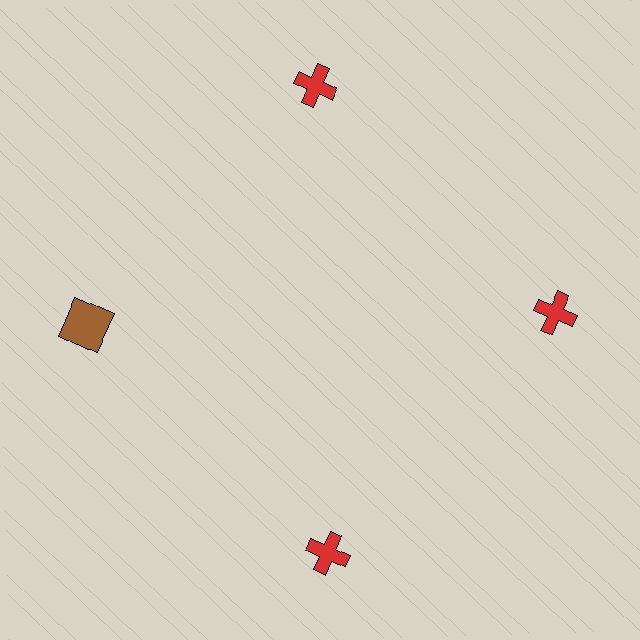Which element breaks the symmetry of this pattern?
The brown square at roughly the 9 o'clock position breaks the symmetry. All other shapes are red crosses.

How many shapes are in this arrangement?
There are 4 shapes arranged in a ring pattern.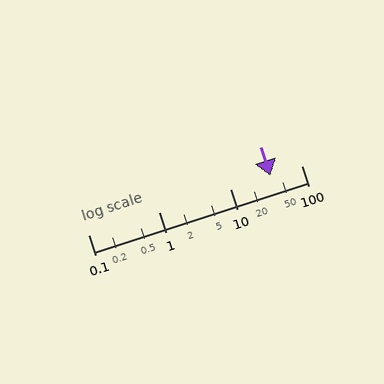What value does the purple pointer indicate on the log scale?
The pointer indicates approximately 37.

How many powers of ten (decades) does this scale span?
The scale spans 3 decades, from 0.1 to 100.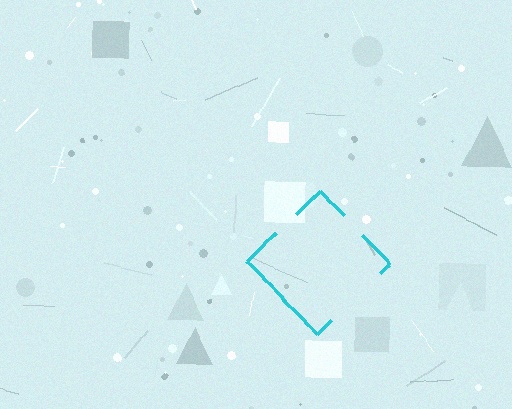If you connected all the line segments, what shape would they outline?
They would outline a diamond.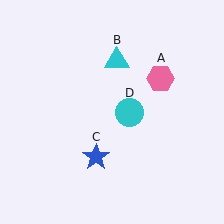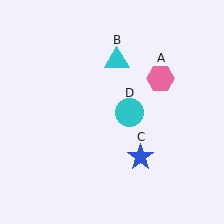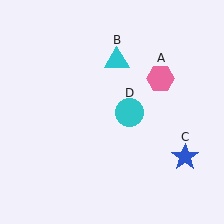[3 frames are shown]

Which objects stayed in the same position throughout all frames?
Pink hexagon (object A) and cyan triangle (object B) and cyan circle (object D) remained stationary.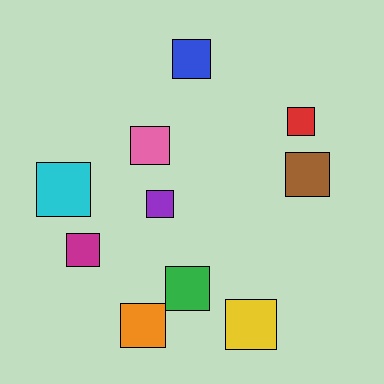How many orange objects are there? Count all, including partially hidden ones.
There is 1 orange object.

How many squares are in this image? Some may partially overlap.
There are 10 squares.